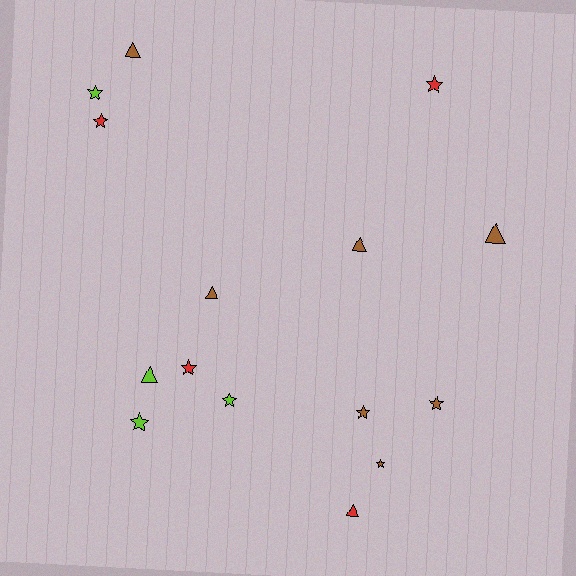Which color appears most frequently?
Brown, with 7 objects.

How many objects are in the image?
There are 15 objects.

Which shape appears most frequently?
Star, with 9 objects.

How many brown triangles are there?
There are 4 brown triangles.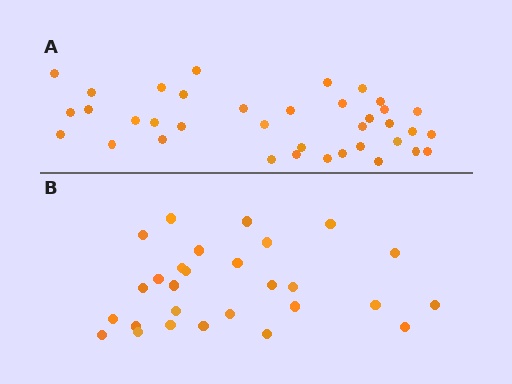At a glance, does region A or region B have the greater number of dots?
Region A (the top region) has more dots.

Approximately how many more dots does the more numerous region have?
Region A has roughly 8 or so more dots than region B.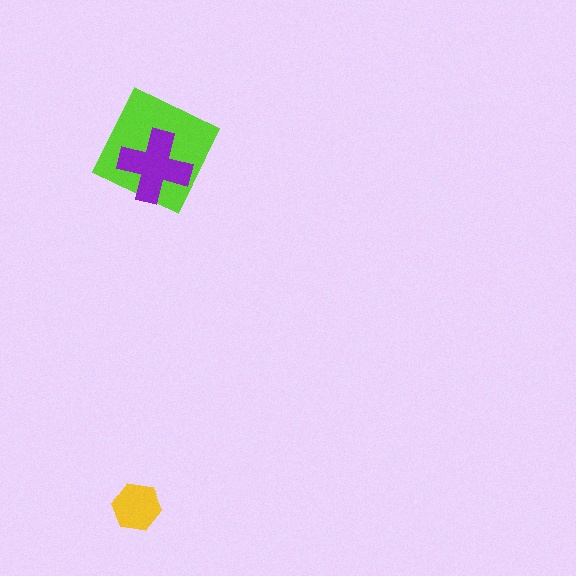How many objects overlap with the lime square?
1 object overlaps with the lime square.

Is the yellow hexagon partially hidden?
No, no other shape covers it.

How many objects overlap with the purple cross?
1 object overlaps with the purple cross.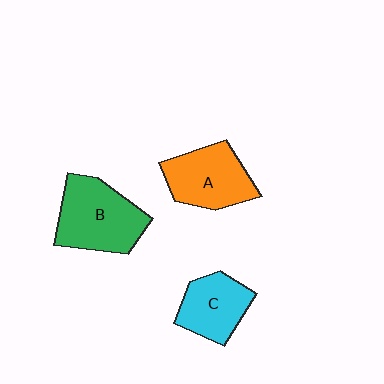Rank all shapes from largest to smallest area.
From largest to smallest: B (green), A (orange), C (cyan).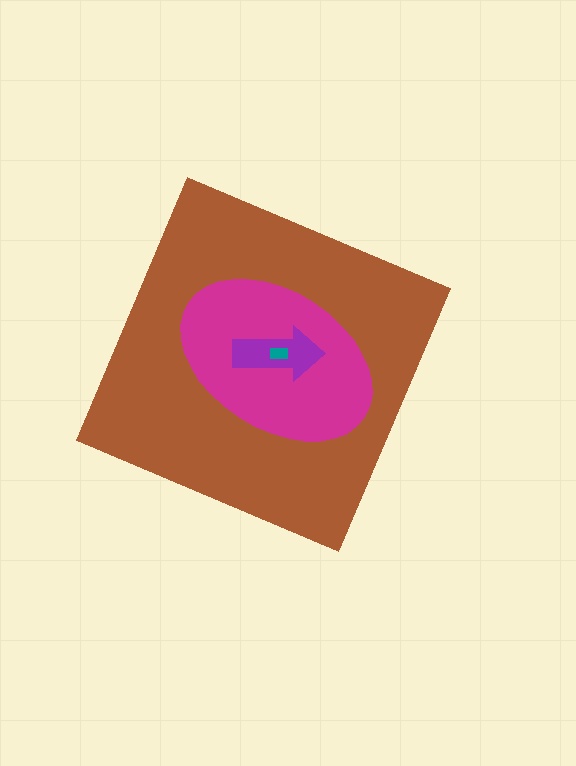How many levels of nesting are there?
4.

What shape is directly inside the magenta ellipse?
The purple arrow.